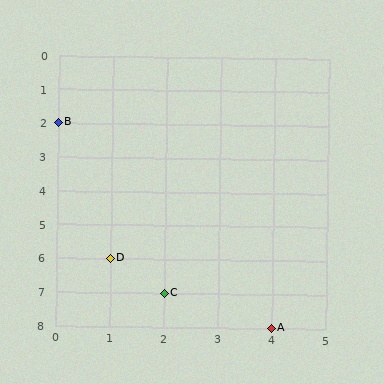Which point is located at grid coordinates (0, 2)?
Point B is at (0, 2).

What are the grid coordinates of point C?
Point C is at grid coordinates (2, 7).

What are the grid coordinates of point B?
Point B is at grid coordinates (0, 2).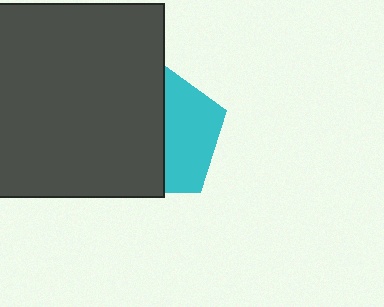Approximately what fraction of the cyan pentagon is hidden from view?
Roughly 58% of the cyan pentagon is hidden behind the dark gray square.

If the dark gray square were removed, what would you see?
You would see the complete cyan pentagon.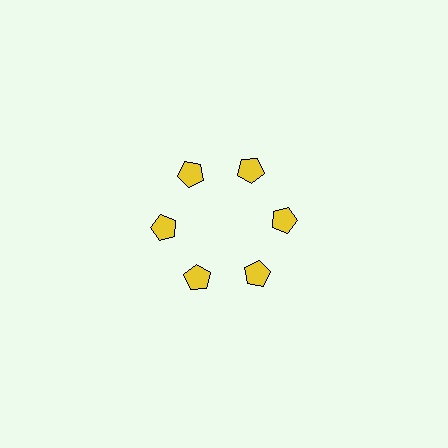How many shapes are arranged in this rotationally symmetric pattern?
There are 6 shapes, arranged in 6 groups of 1.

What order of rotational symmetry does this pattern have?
This pattern has 6-fold rotational symmetry.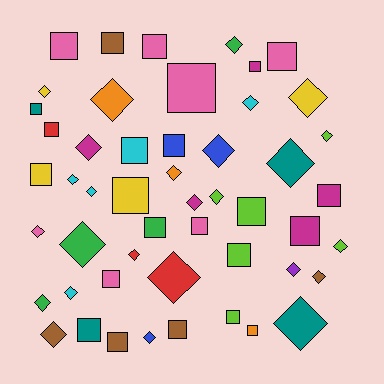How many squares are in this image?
There are 24 squares.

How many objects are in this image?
There are 50 objects.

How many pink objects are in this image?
There are 7 pink objects.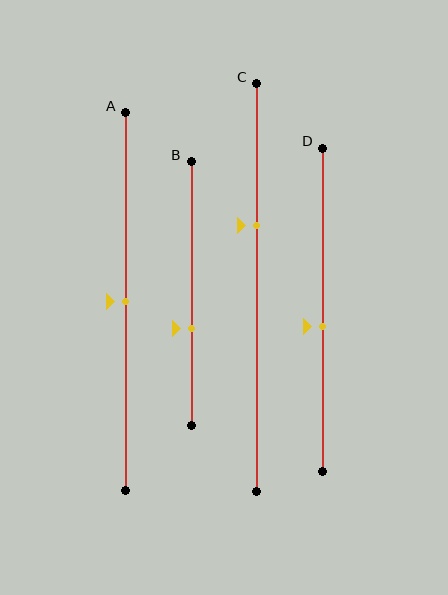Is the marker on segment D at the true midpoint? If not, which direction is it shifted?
No, the marker on segment D is shifted downward by about 5% of the segment length.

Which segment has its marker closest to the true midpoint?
Segment A has its marker closest to the true midpoint.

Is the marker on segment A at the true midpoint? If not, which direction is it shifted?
Yes, the marker on segment A is at the true midpoint.